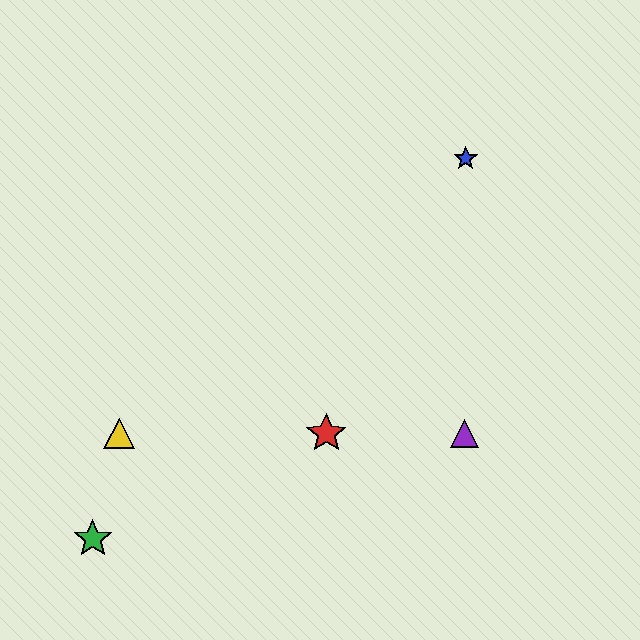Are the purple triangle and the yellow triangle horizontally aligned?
Yes, both are at y≈433.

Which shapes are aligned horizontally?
The red star, the yellow triangle, the purple triangle are aligned horizontally.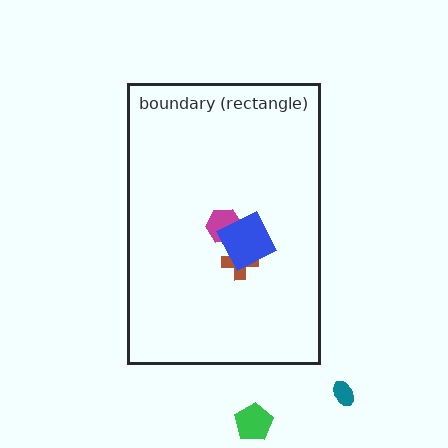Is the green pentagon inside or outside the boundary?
Outside.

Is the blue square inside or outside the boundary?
Inside.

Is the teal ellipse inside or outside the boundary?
Outside.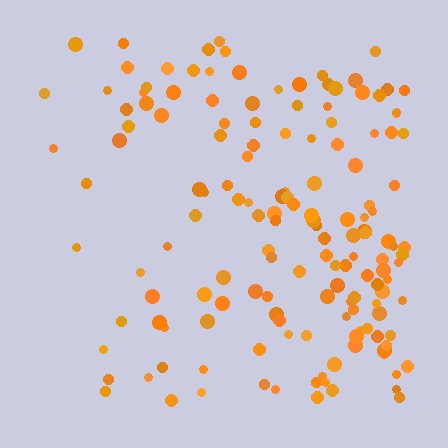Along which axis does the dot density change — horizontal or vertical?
Horizontal.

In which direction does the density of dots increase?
From left to right, with the right side densest.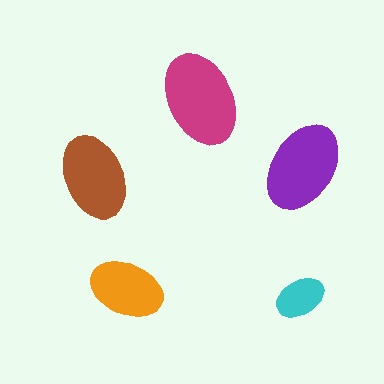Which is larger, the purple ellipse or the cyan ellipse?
The purple one.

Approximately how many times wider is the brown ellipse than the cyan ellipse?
About 1.5 times wider.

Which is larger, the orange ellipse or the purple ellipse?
The purple one.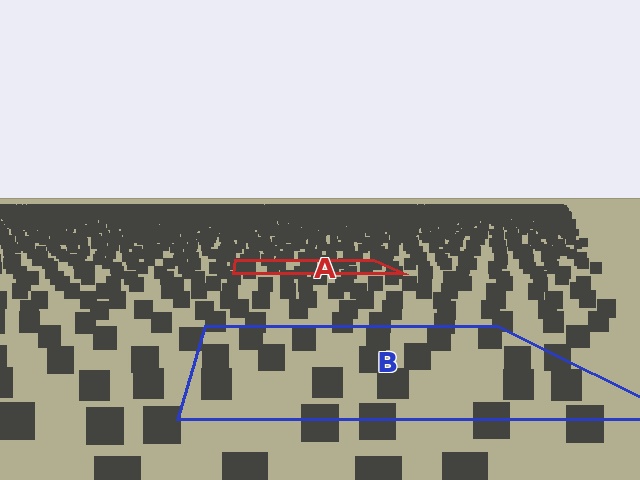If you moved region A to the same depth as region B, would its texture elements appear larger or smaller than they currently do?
They would appear larger. At a closer depth, the same texture elements are projected at a bigger on-screen size.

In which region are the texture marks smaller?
The texture marks are smaller in region A, because it is farther away.